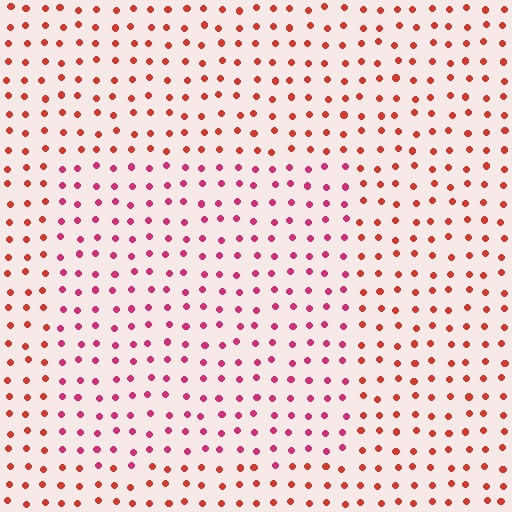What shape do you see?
I see a rectangle.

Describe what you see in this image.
The image is filled with small red elements in a uniform arrangement. A rectangle-shaped region is visible where the elements are tinted to a slightly different hue, forming a subtle color boundary.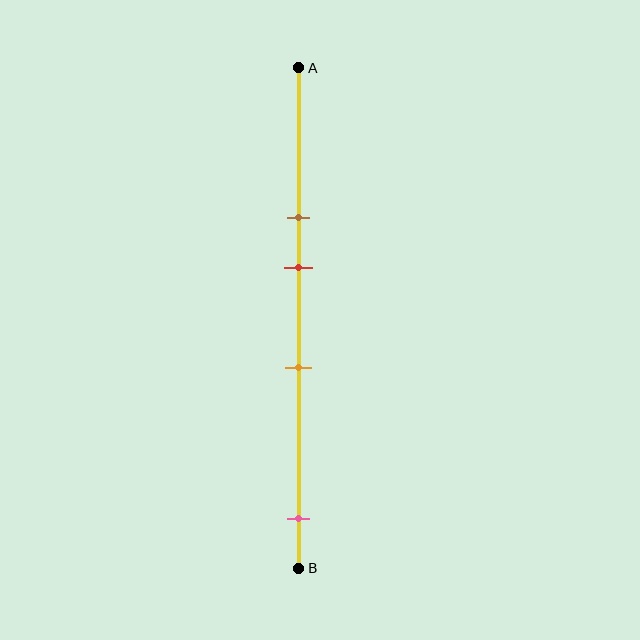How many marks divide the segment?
There are 4 marks dividing the segment.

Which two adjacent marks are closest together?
The brown and red marks are the closest adjacent pair.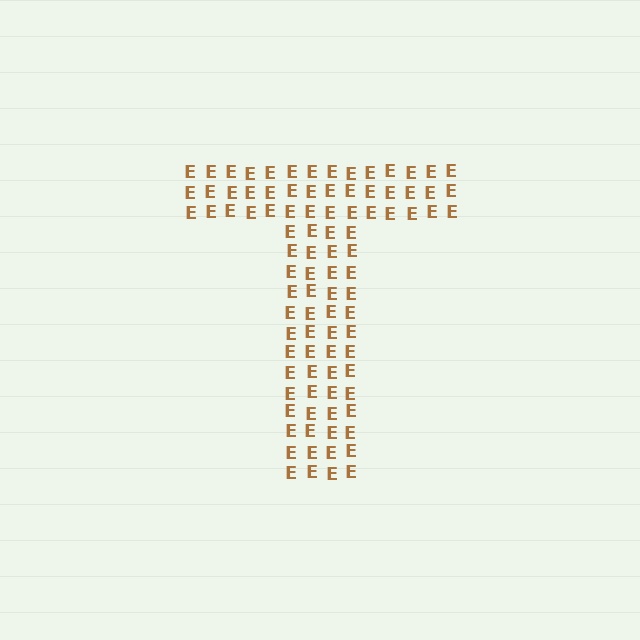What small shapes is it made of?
It is made of small letter E's.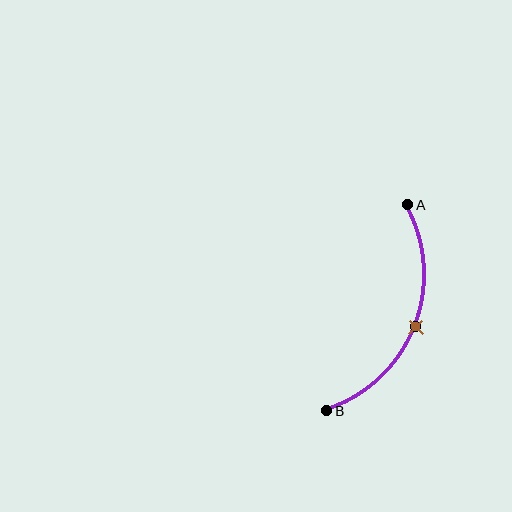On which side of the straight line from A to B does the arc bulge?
The arc bulges to the right of the straight line connecting A and B.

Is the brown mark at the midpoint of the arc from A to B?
Yes. The brown mark lies on the arc at equal arc-length from both A and B — it is the arc midpoint.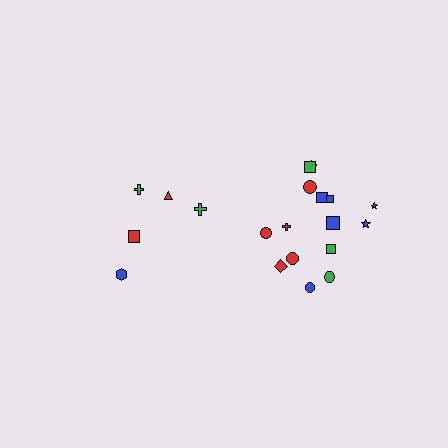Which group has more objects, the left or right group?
The right group.